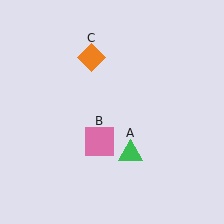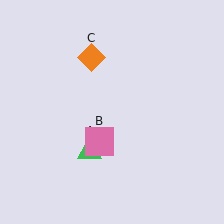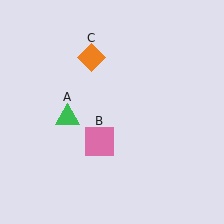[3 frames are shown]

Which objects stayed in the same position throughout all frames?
Pink square (object B) and orange diamond (object C) remained stationary.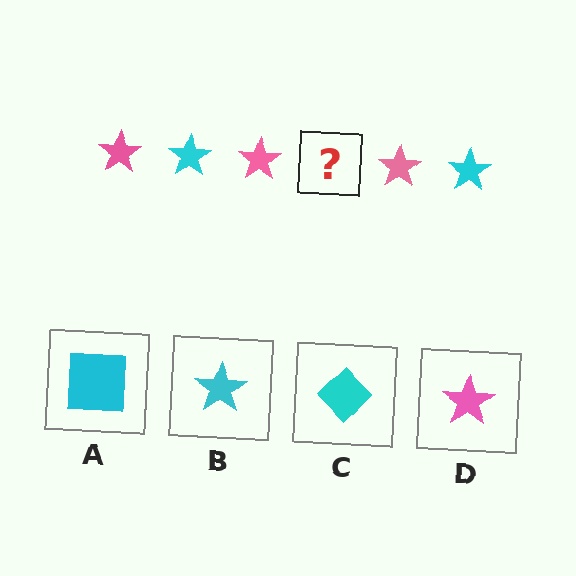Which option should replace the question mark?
Option B.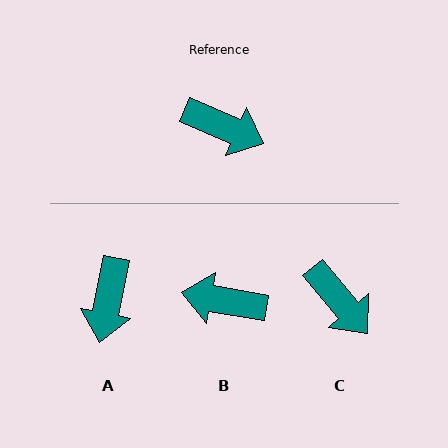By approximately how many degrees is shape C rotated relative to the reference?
Approximately 27 degrees clockwise.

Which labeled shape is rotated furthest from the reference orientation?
B, about 167 degrees away.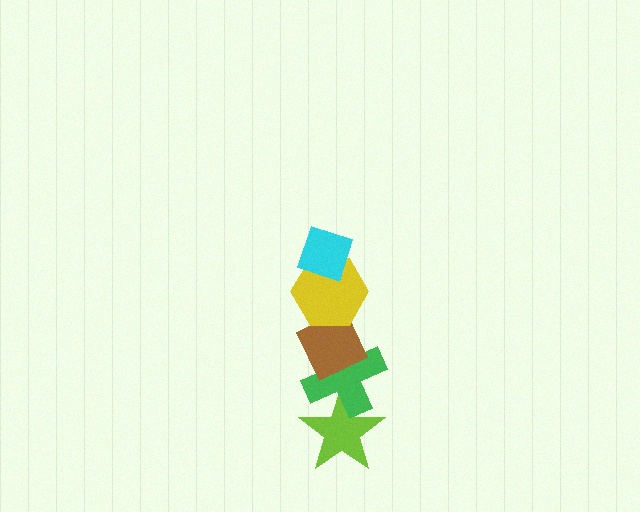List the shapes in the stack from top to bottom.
From top to bottom: the cyan diamond, the yellow hexagon, the brown diamond, the green cross, the lime star.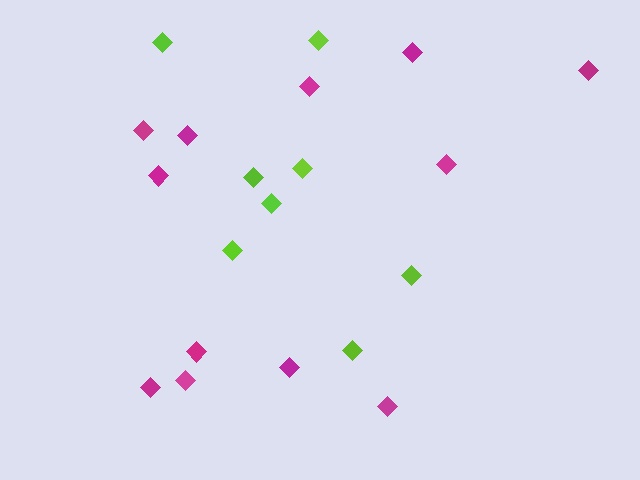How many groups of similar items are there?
There are 2 groups: one group of magenta diamonds (12) and one group of lime diamonds (8).